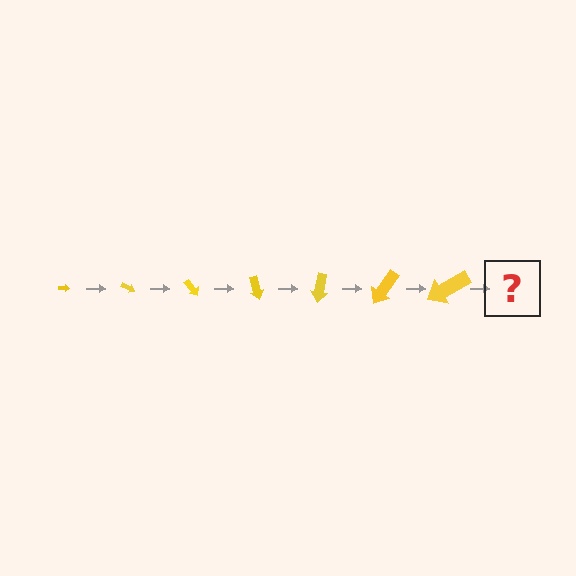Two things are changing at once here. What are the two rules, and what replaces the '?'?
The two rules are that the arrow grows larger each step and it rotates 25 degrees each step. The '?' should be an arrow, larger than the previous one and rotated 175 degrees from the start.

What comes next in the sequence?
The next element should be an arrow, larger than the previous one and rotated 175 degrees from the start.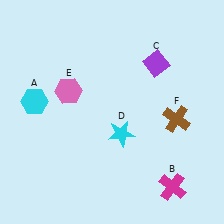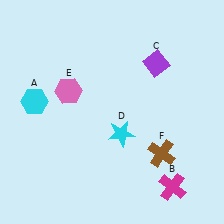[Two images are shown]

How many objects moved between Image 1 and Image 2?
1 object moved between the two images.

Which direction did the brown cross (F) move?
The brown cross (F) moved down.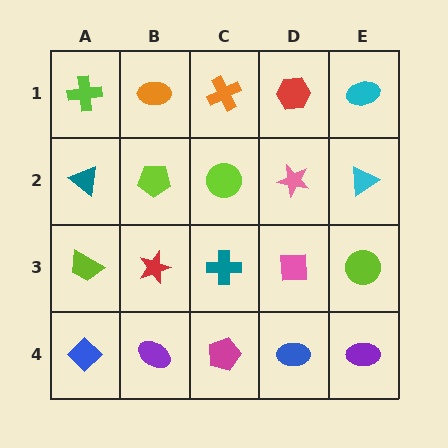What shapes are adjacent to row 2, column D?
A red hexagon (row 1, column D), a pink square (row 3, column D), a lime circle (row 2, column C), a cyan triangle (row 2, column E).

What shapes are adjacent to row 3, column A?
A teal triangle (row 2, column A), a blue diamond (row 4, column A), a red star (row 3, column B).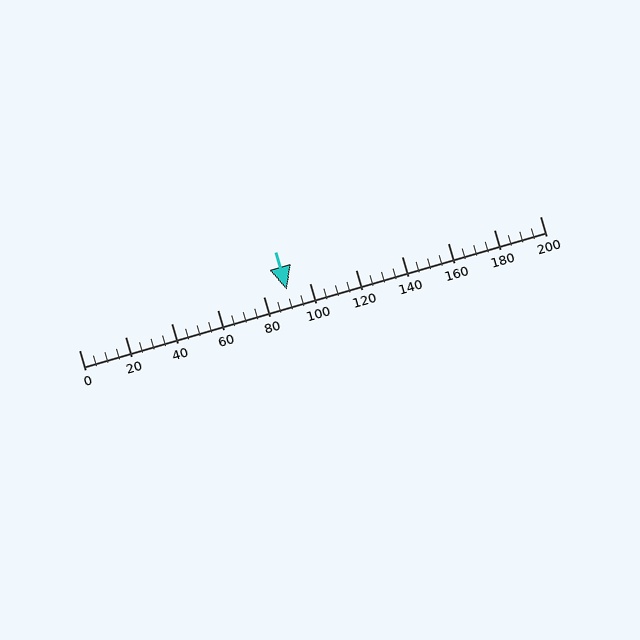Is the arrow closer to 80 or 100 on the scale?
The arrow is closer to 100.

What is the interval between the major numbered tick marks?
The major tick marks are spaced 20 units apart.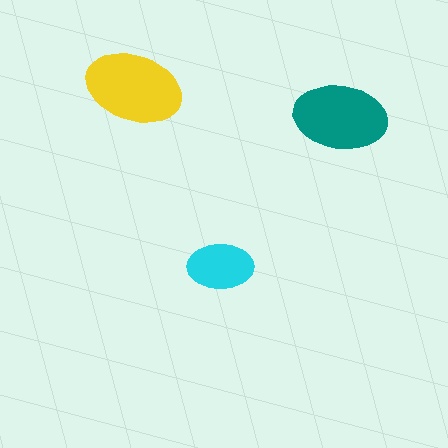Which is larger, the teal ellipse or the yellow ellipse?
The yellow one.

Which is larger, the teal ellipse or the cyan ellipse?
The teal one.